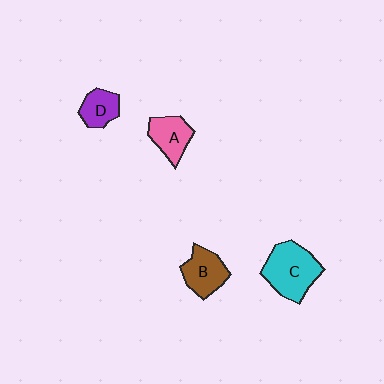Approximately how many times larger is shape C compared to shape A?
Approximately 1.6 times.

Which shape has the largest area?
Shape C (cyan).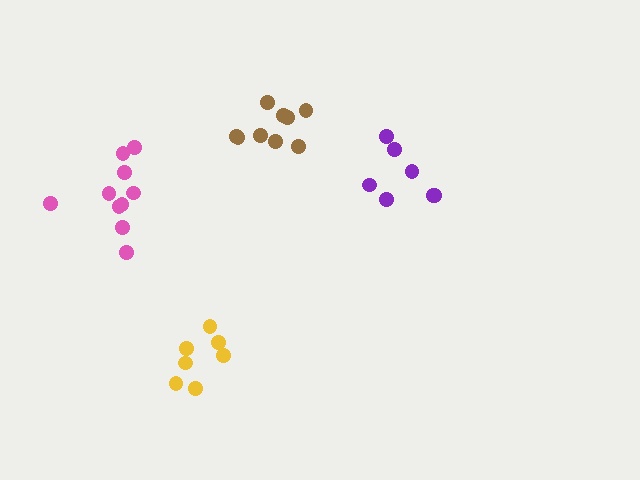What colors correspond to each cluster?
The clusters are colored: purple, brown, pink, yellow.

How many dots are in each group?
Group 1: 7 dots, Group 2: 9 dots, Group 3: 10 dots, Group 4: 7 dots (33 total).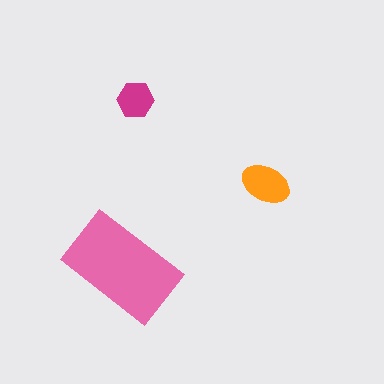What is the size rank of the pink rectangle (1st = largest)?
1st.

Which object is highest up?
The magenta hexagon is topmost.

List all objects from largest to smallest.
The pink rectangle, the orange ellipse, the magenta hexagon.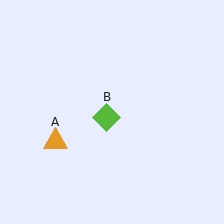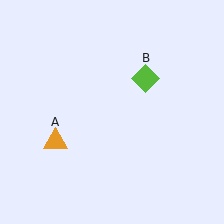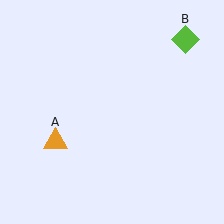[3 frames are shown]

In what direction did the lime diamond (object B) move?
The lime diamond (object B) moved up and to the right.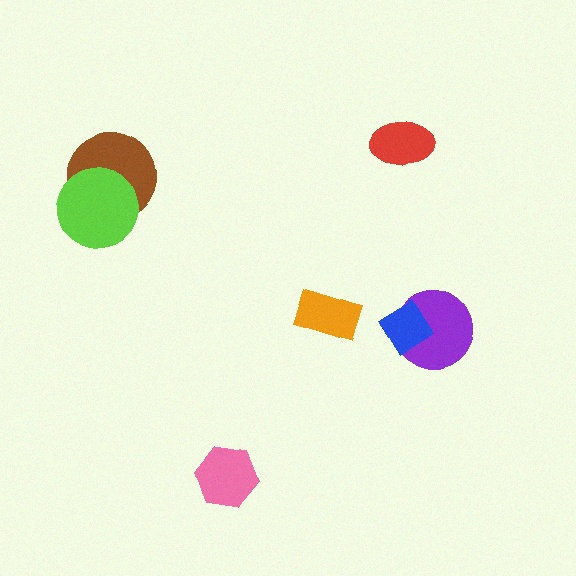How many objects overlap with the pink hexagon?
0 objects overlap with the pink hexagon.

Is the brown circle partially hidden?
Yes, it is partially covered by another shape.